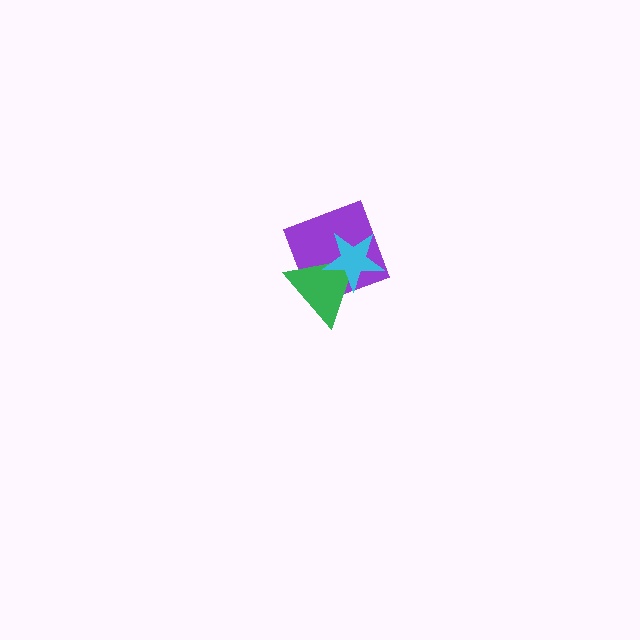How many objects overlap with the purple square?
2 objects overlap with the purple square.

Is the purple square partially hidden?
Yes, it is partially covered by another shape.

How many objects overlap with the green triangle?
2 objects overlap with the green triangle.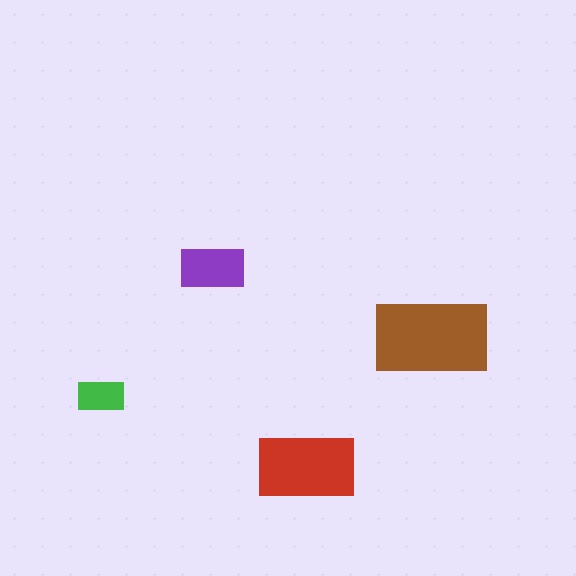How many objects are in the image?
There are 4 objects in the image.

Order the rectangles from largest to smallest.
the brown one, the red one, the purple one, the green one.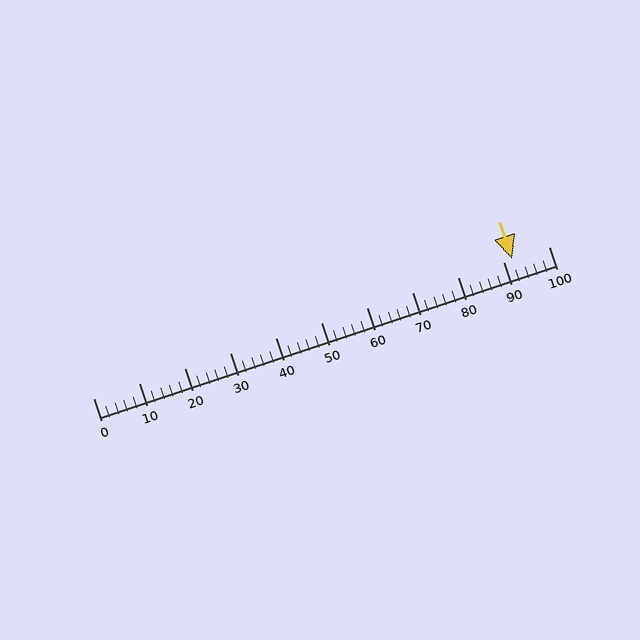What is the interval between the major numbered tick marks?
The major tick marks are spaced 10 units apart.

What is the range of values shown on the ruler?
The ruler shows values from 0 to 100.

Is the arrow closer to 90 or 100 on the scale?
The arrow is closer to 90.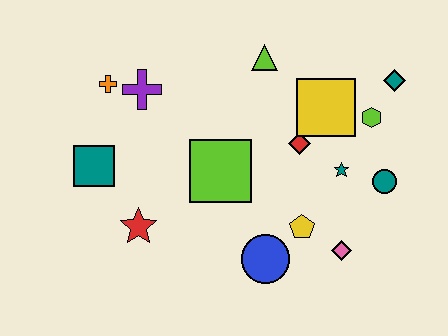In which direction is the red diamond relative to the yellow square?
The red diamond is below the yellow square.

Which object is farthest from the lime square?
The teal diamond is farthest from the lime square.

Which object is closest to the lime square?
The red diamond is closest to the lime square.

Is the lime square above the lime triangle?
No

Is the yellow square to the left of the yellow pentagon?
No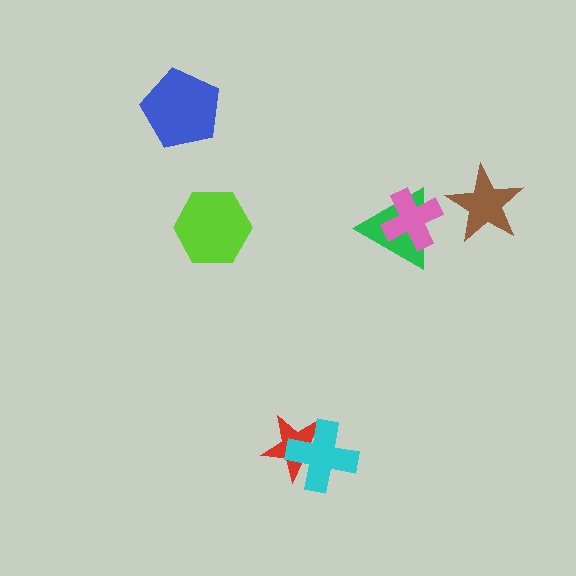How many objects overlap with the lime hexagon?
0 objects overlap with the lime hexagon.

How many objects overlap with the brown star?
0 objects overlap with the brown star.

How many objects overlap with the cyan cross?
1 object overlaps with the cyan cross.